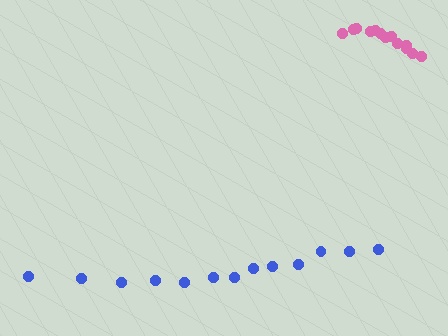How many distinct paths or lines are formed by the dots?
There are 2 distinct paths.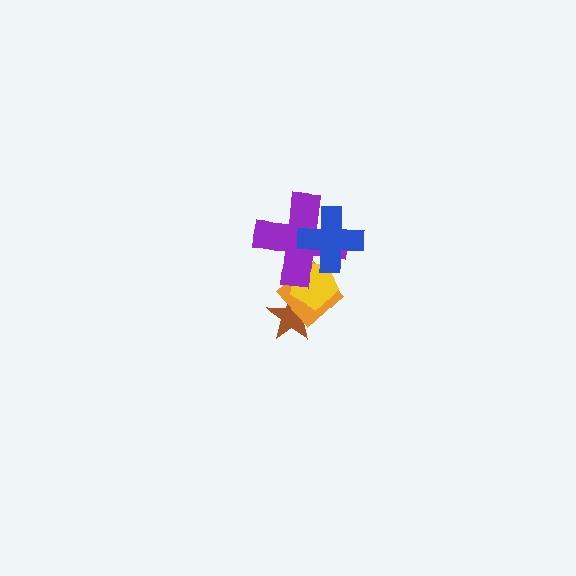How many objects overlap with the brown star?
2 objects overlap with the brown star.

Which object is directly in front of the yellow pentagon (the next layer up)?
The purple cross is directly in front of the yellow pentagon.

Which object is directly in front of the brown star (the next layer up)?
The orange diamond is directly in front of the brown star.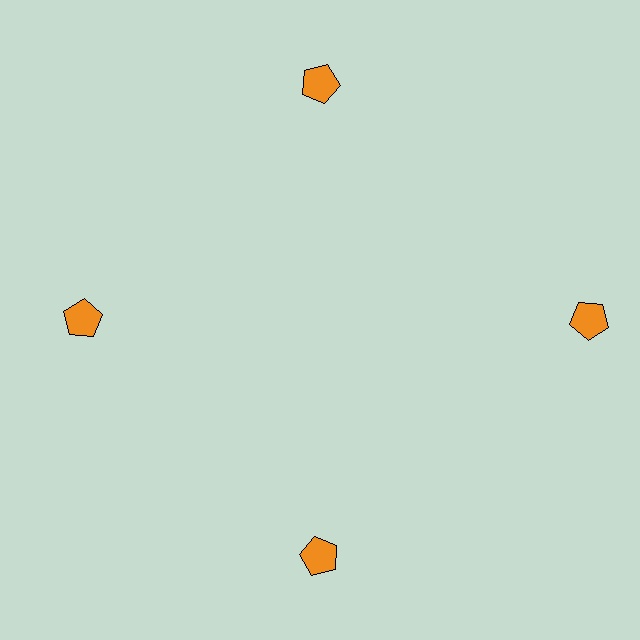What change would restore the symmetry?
The symmetry would be restored by moving it inward, back onto the ring so that all 4 pentagons sit at equal angles and equal distance from the center.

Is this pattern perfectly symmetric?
No. The 4 orange pentagons are arranged in a ring, but one element near the 3 o'clock position is pushed outward from the center, breaking the 4-fold rotational symmetry.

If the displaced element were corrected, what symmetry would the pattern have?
It would have 4-fold rotational symmetry — the pattern would map onto itself every 90 degrees.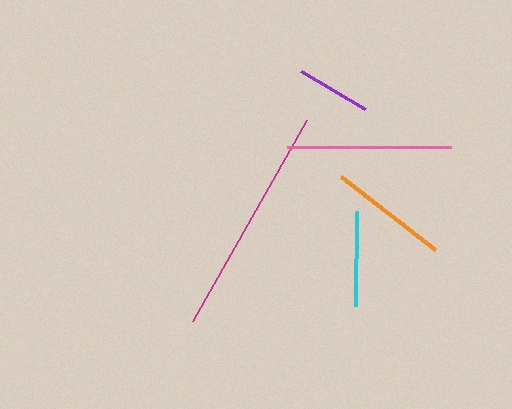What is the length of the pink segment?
The pink segment is approximately 164 pixels long.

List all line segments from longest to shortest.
From longest to shortest: magenta, pink, orange, cyan, purple.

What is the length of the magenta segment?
The magenta segment is approximately 232 pixels long.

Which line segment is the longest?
The magenta line is the longest at approximately 232 pixels.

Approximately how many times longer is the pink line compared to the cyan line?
The pink line is approximately 1.7 times the length of the cyan line.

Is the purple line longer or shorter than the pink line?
The pink line is longer than the purple line.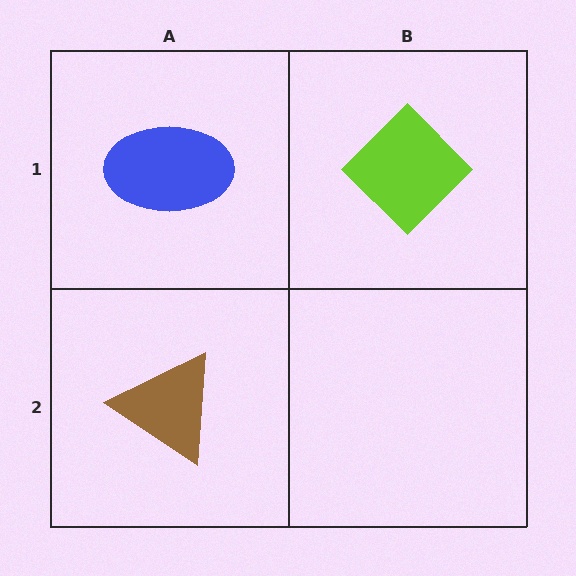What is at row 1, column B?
A lime diamond.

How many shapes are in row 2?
1 shape.